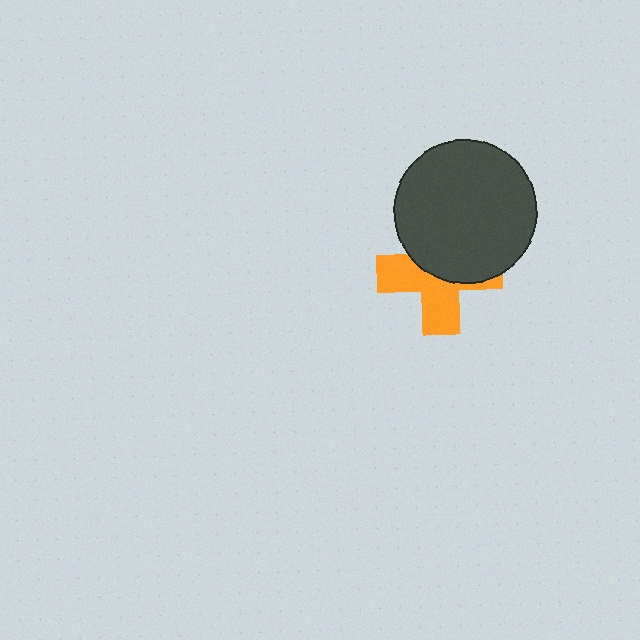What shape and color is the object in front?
The object in front is a dark gray circle.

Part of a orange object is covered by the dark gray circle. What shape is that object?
It is a cross.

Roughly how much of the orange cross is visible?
About half of it is visible (roughly 51%).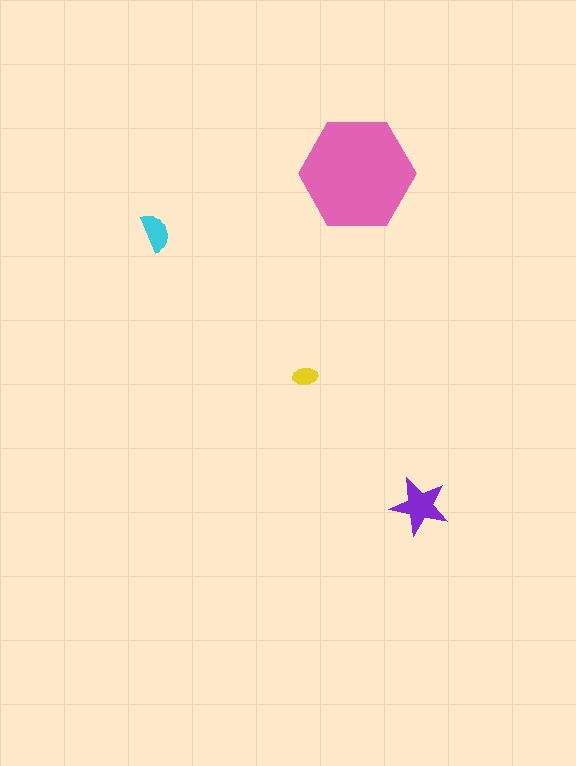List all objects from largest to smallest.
The pink hexagon, the purple star, the cyan semicircle, the yellow ellipse.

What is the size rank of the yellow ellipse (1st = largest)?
4th.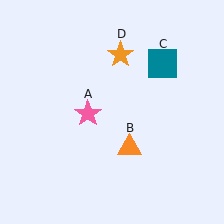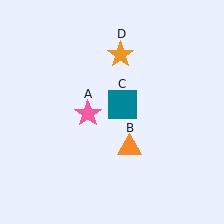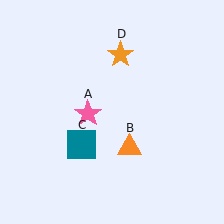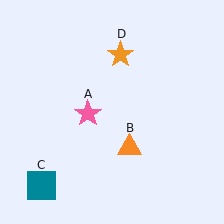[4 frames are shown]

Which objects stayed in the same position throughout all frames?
Pink star (object A) and orange triangle (object B) and orange star (object D) remained stationary.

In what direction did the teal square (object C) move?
The teal square (object C) moved down and to the left.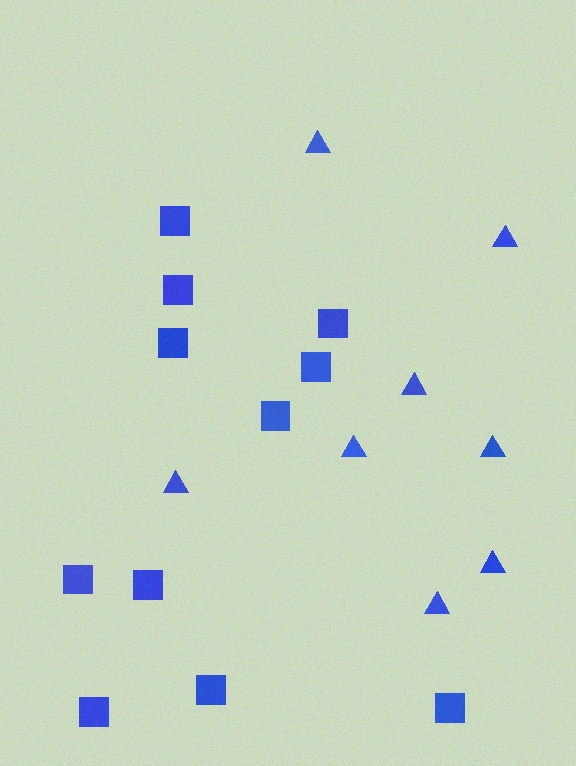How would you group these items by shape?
There are 2 groups: one group of squares (11) and one group of triangles (8).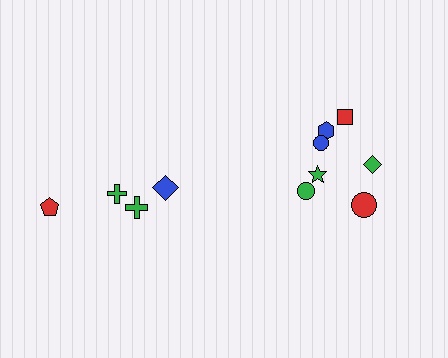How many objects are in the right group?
There are 7 objects.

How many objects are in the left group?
There are 4 objects.